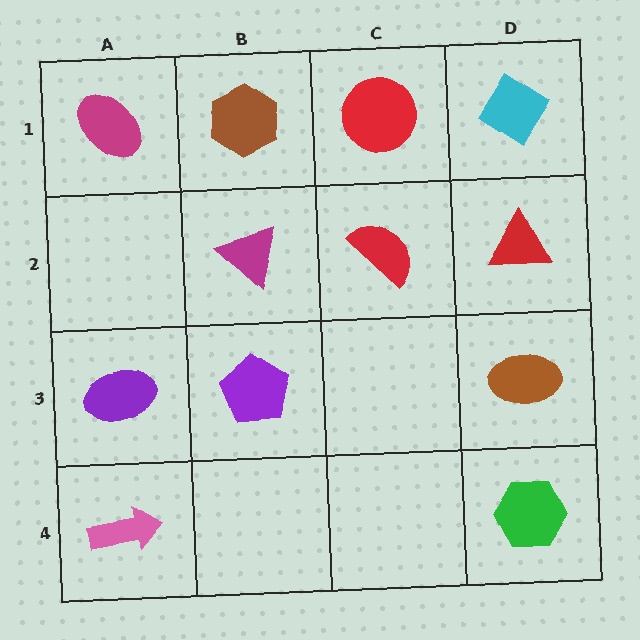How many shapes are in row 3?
3 shapes.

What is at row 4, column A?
A pink arrow.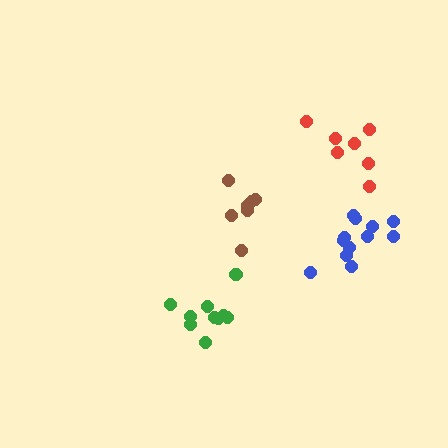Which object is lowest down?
The green cluster is bottommost.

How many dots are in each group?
Group 1: 7 dots, Group 2: 7 dots, Group 3: 12 dots, Group 4: 10 dots (36 total).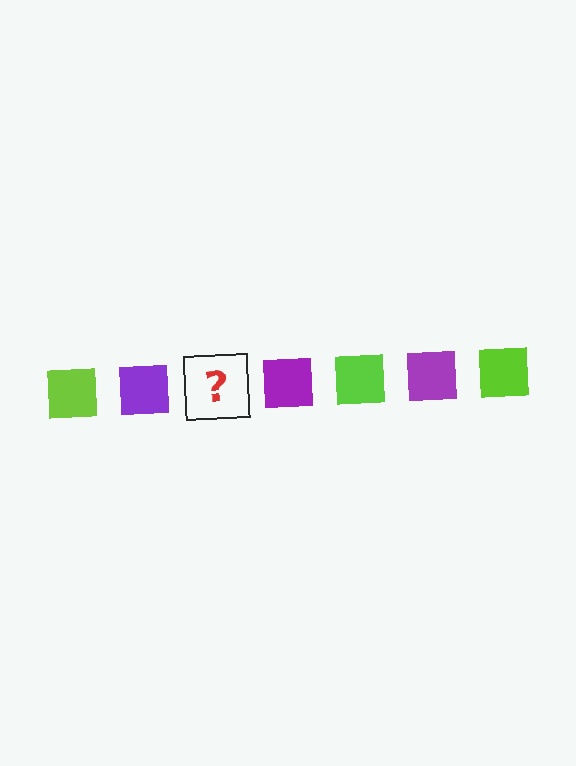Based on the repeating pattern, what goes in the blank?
The blank should be a lime square.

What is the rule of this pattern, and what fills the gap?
The rule is that the pattern cycles through lime, purple squares. The gap should be filled with a lime square.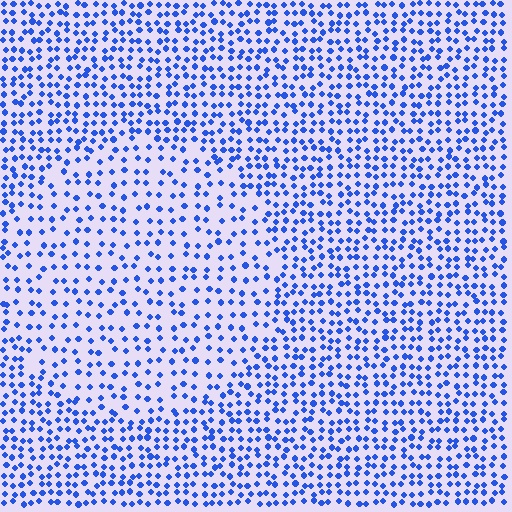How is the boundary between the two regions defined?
The boundary is defined by a change in element density (approximately 1.7x ratio). All elements are the same color, size, and shape.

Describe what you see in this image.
The image contains small blue elements arranged at two different densities. A circle-shaped region is visible where the elements are less densely packed than the surrounding area.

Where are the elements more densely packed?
The elements are more densely packed outside the circle boundary.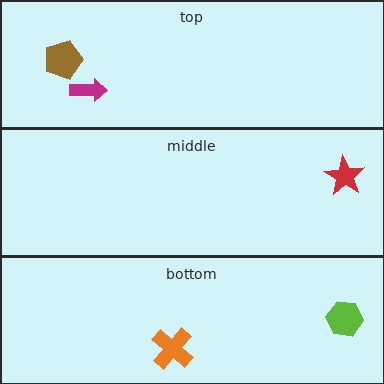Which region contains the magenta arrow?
The top region.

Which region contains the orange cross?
The bottom region.